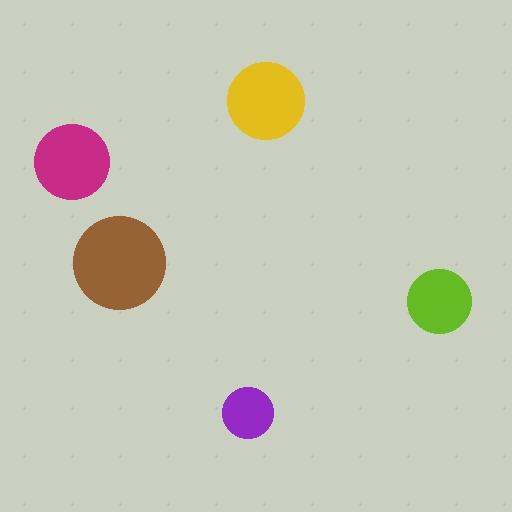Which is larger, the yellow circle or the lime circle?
The yellow one.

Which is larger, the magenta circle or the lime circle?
The magenta one.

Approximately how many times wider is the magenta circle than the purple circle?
About 1.5 times wider.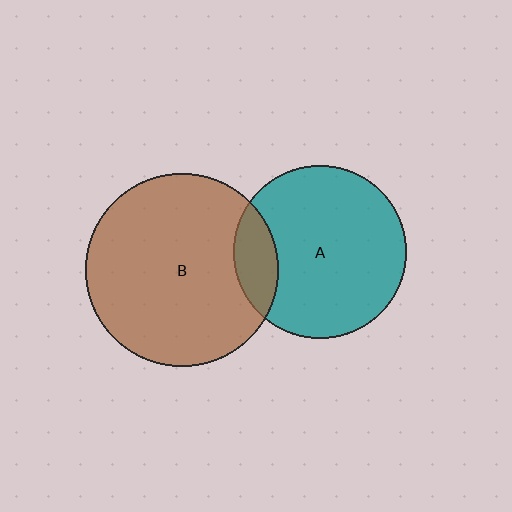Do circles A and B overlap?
Yes.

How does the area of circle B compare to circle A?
Approximately 1.2 times.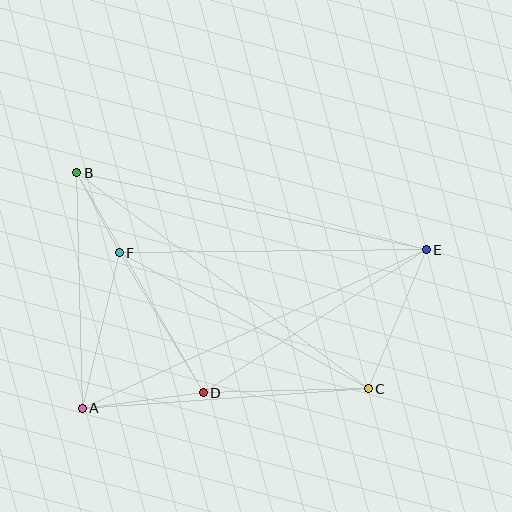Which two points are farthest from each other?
Points A and E are farthest from each other.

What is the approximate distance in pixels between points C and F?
The distance between C and F is approximately 284 pixels.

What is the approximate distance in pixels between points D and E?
The distance between D and E is approximately 265 pixels.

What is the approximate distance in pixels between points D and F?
The distance between D and F is approximately 163 pixels.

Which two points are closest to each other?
Points B and F are closest to each other.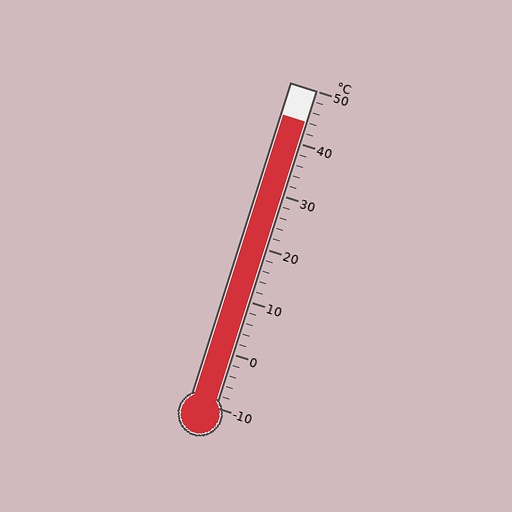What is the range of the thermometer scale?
The thermometer scale ranges from -10°C to 50°C.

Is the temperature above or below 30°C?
The temperature is above 30°C.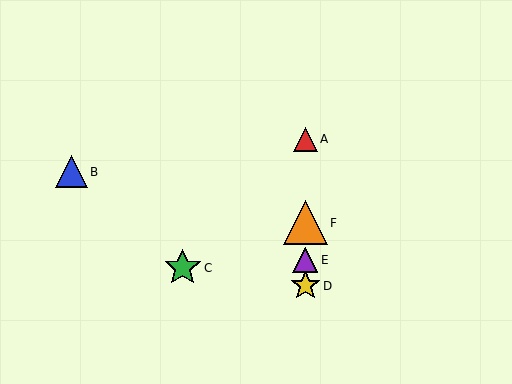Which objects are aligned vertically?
Objects A, D, E, F are aligned vertically.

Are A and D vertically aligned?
Yes, both are at x≈305.